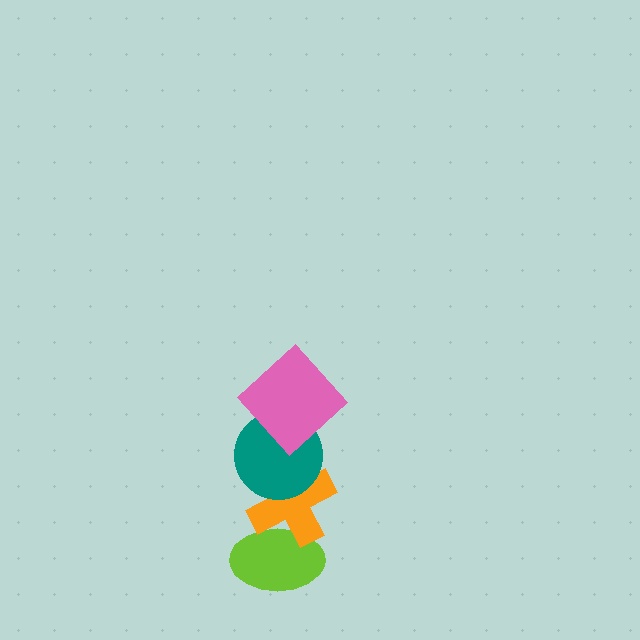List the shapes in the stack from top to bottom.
From top to bottom: the pink diamond, the teal circle, the orange cross, the lime ellipse.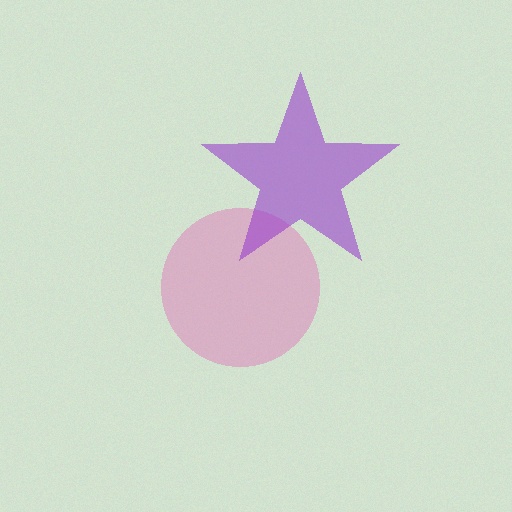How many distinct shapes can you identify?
There are 2 distinct shapes: a pink circle, a purple star.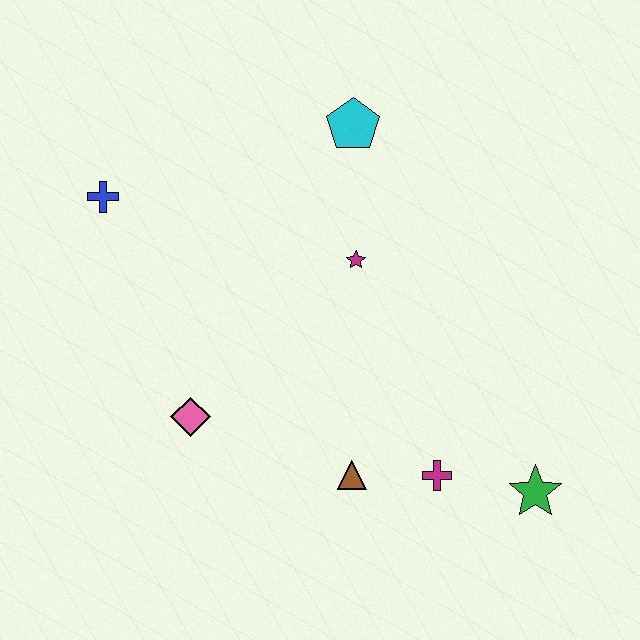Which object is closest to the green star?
The magenta cross is closest to the green star.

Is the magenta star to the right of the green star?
No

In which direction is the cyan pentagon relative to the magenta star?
The cyan pentagon is above the magenta star.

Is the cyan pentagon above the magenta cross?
Yes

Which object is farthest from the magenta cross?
The blue cross is farthest from the magenta cross.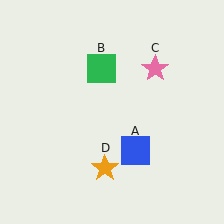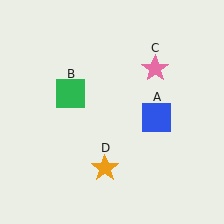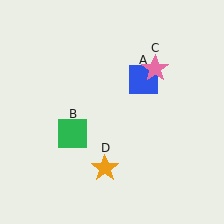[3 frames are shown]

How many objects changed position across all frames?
2 objects changed position: blue square (object A), green square (object B).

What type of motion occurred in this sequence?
The blue square (object A), green square (object B) rotated counterclockwise around the center of the scene.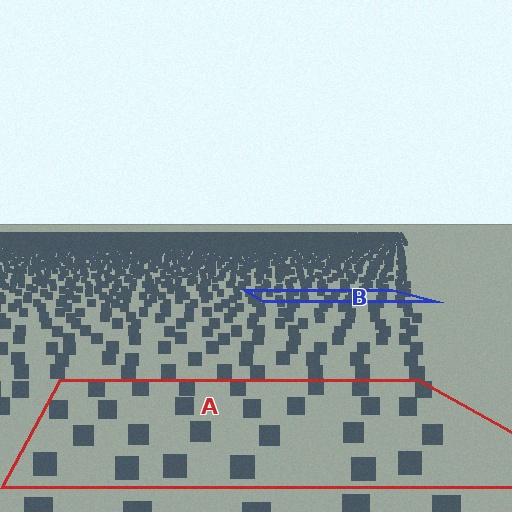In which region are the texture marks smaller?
The texture marks are smaller in region B, because it is farther away.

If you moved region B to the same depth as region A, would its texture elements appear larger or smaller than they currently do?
They would appear larger. At a closer depth, the same texture elements are projected at a bigger on-screen size.